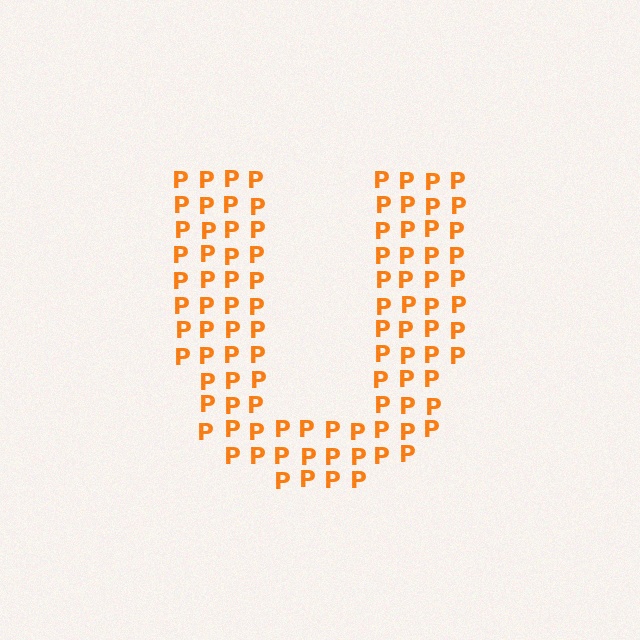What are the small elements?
The small elements are letter P's.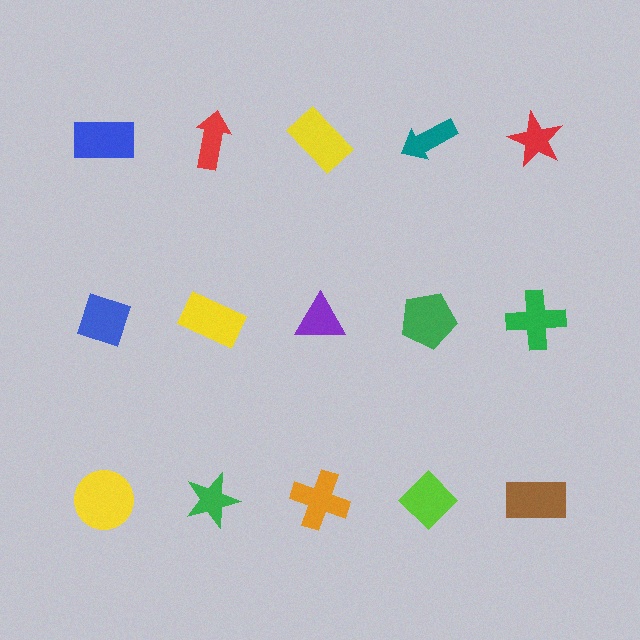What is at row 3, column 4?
A lime diamond.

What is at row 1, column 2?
A red arrow.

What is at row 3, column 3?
An orange cross.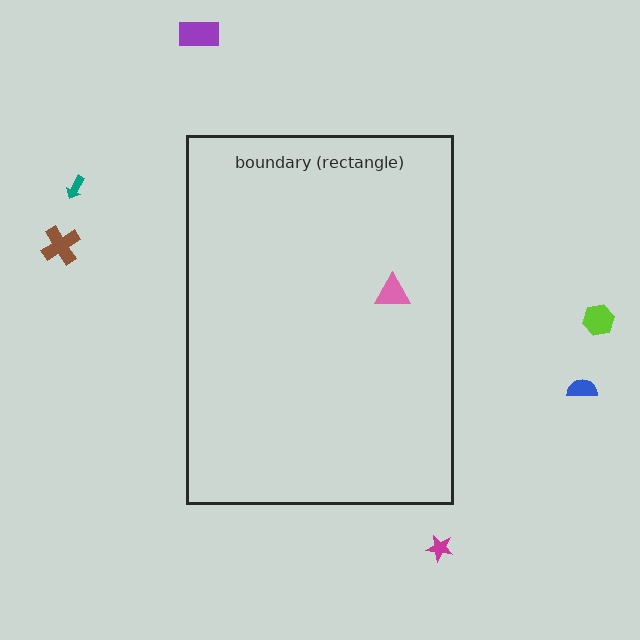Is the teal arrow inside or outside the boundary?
Outside.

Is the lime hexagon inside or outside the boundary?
Outside.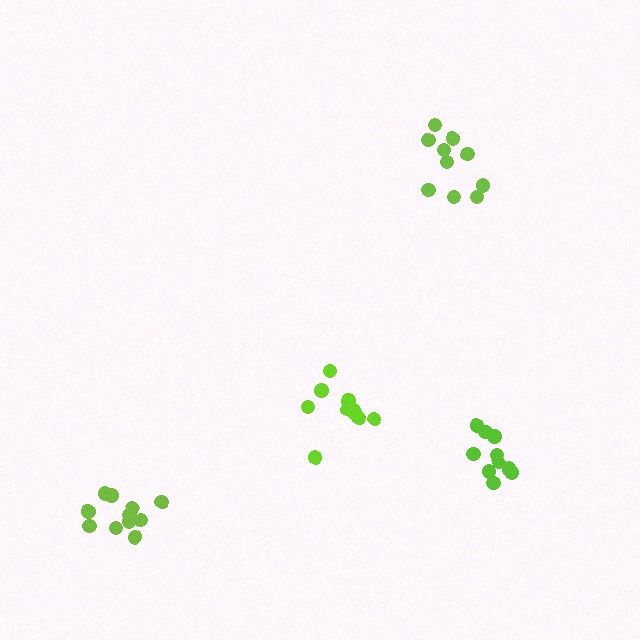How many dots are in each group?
Group 1: 10 dots, Group 2: 10 dots, Group 3: 11 dots, Group 4: 10 dots (41 total).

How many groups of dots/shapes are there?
There are 4 groups.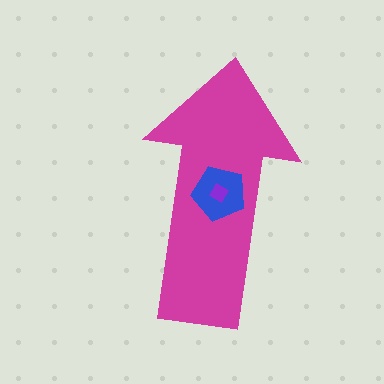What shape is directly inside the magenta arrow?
The blue pentagon.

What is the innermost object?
The purple square.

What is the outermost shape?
The magenta arrow.